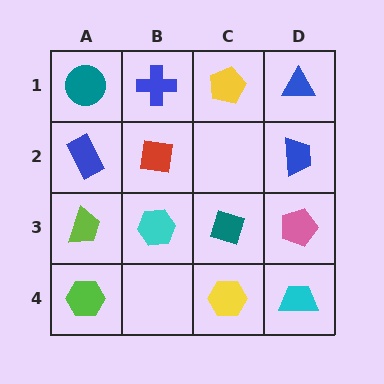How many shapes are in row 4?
3 shapes.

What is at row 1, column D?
A blue triangle.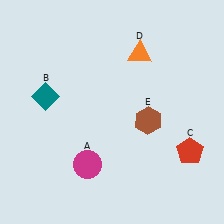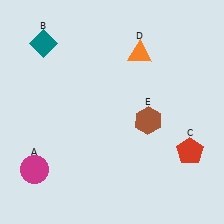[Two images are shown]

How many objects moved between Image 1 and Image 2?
2 objects moved between the two images.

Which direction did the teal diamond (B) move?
The teal diamond (B) moved up.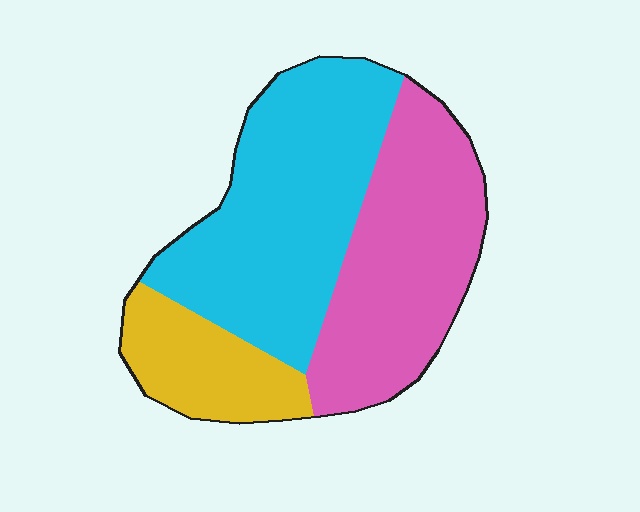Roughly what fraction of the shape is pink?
Pink covers roughly 40% of the shape.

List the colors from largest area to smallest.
From largest to smallest: cyan, pink, yellow.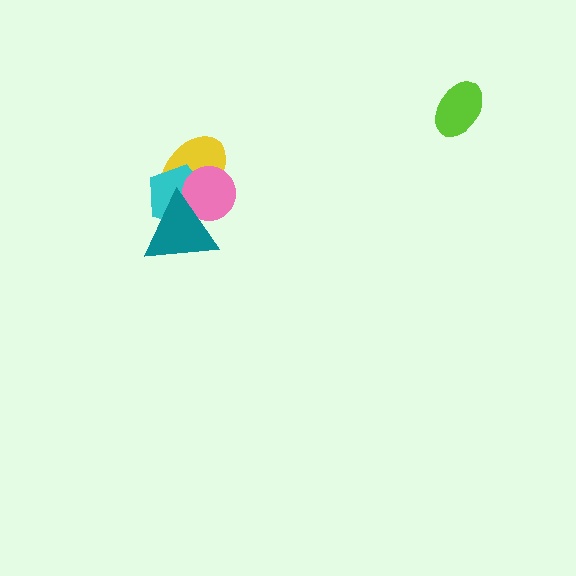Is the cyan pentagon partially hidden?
Yes, it is partially covered by another shape.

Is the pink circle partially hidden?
Yes, it is partially covered by another shape.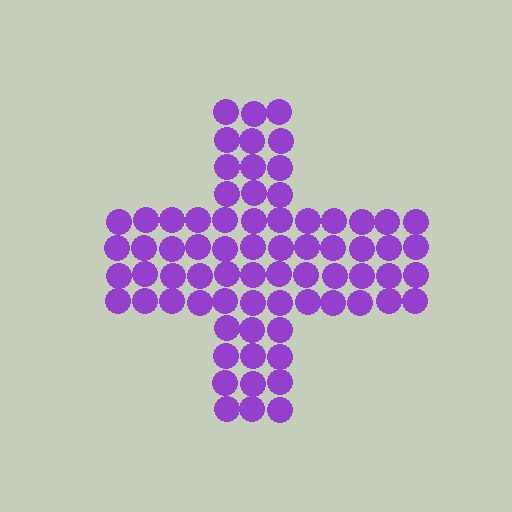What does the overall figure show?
The overall figure shows a cross.